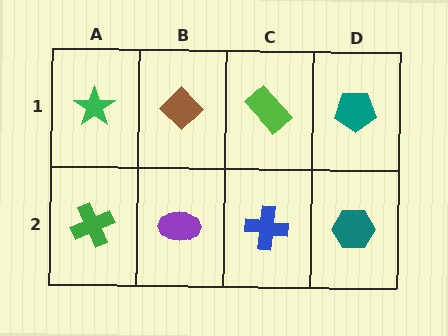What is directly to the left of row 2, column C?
A purple ellipse.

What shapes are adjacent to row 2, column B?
A brown diamond (row 1, column B), a green cross (row 2, column A), a blue cross (row 2, column C).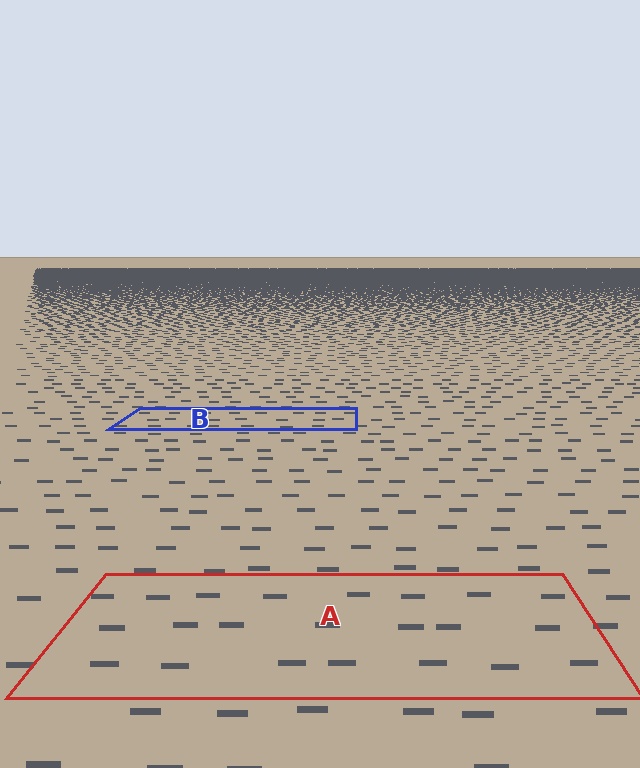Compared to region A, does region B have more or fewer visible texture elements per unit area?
Region B has more texture elements per unit area — they are packed more densely because it is farther away.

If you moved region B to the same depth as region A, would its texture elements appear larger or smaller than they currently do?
They would appear larger. At a closer depth, the same texture elements are projected at a bigger on-screen size.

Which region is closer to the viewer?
Region A is closer. The texture elements there are larger and more spread out.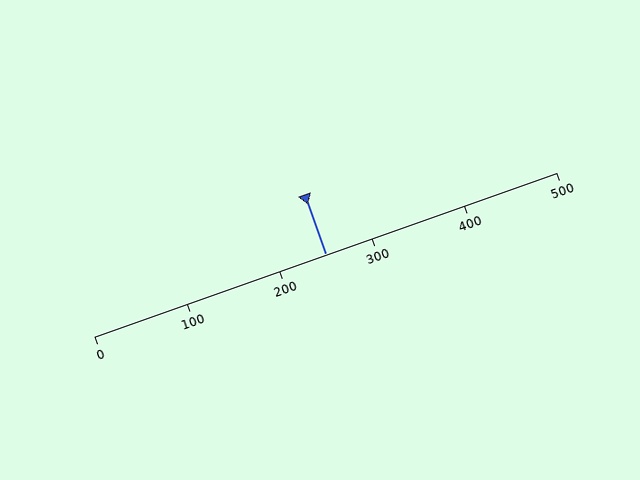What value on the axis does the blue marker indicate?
The marker indicates approximately 250.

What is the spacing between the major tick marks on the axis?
The major ticks are spaced 100 apart.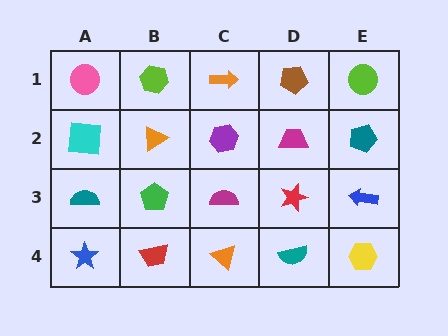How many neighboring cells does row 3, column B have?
4.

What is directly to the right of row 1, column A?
A lime hexagon.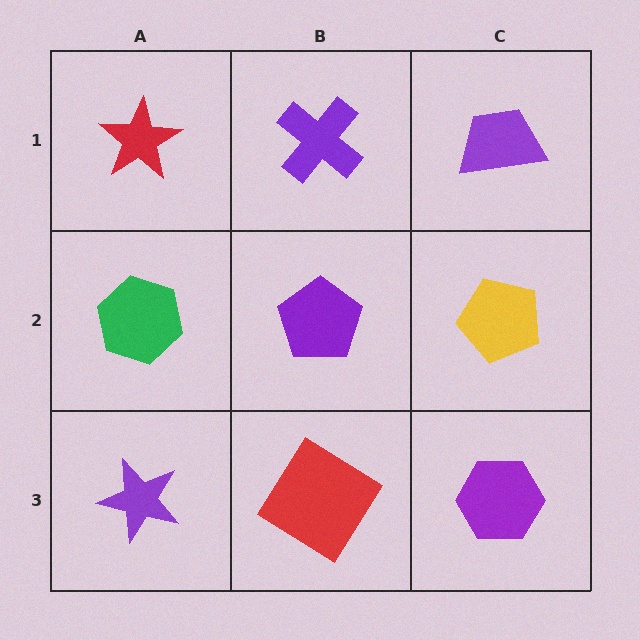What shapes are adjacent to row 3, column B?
A purple pentagon (row 2, column B), a purple star (row 3, column A), a purple hexagon (row 3, column C).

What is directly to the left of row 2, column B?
A green hexagon.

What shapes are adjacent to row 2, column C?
A purple trapezoid (row 1, column C), a purple hexagon (row 3, column C), a purple pentagon (row 2, column B).